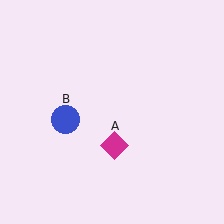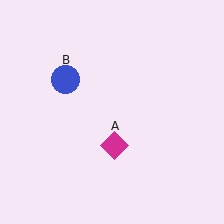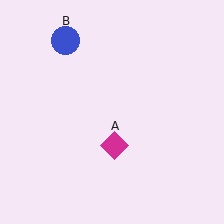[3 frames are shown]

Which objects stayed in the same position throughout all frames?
Magenta diamond (object A) remained stationary.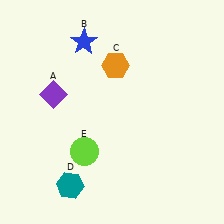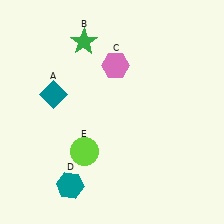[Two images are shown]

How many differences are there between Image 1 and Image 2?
There are 3 differences between the two images.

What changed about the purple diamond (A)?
In Image 1, A is purple. In Image 2, it changed to teal.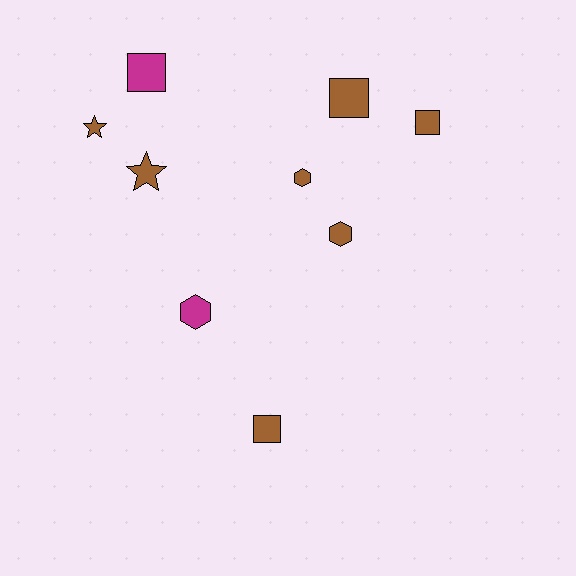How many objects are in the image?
There are 9 objects.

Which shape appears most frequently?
Square, with 4 objects.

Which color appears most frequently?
Brown, with 7 objects.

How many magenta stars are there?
There are no magenta stars.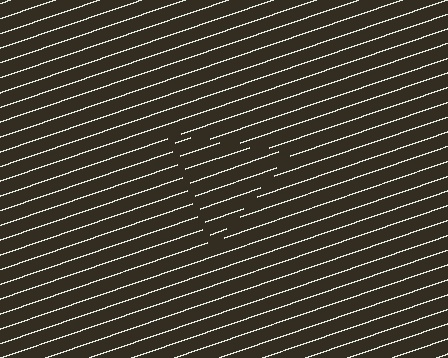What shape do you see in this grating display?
An illusory triangle. The interior of the shape contains the same grating, shifted by half a period — the contour is defined by the phase discontinuity where line-ends from the inner and outer gratings abut.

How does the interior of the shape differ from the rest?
The interior of the shape contains the same grating, shifted by half a period — the contour is defined by the phase discontinuity where line-ends from the inner and outer gratings abut.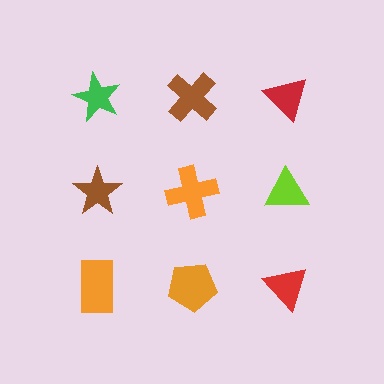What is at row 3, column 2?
An orange pentagon.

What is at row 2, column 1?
A brown star.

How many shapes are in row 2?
3 shapes.